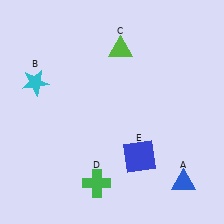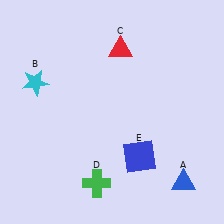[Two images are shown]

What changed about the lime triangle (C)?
In Image 1, C is lime. In Image 2, it changed to red.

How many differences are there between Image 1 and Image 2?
There is 1 difference between the two images.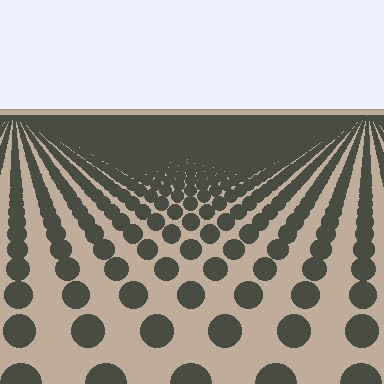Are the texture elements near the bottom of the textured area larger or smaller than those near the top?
Larger. Near the bottom, elements are closer to the viewer and appear at a bigger on-screen size.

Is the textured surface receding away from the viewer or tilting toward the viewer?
The surface is receding away from the viewer. Texture elements get smaller and denser toward the top.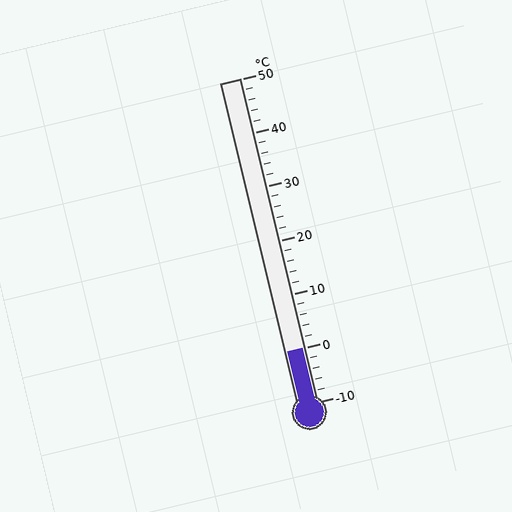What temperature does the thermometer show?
The thermometer shows approximately 0°C.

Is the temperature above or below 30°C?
The temperature is below 30°C.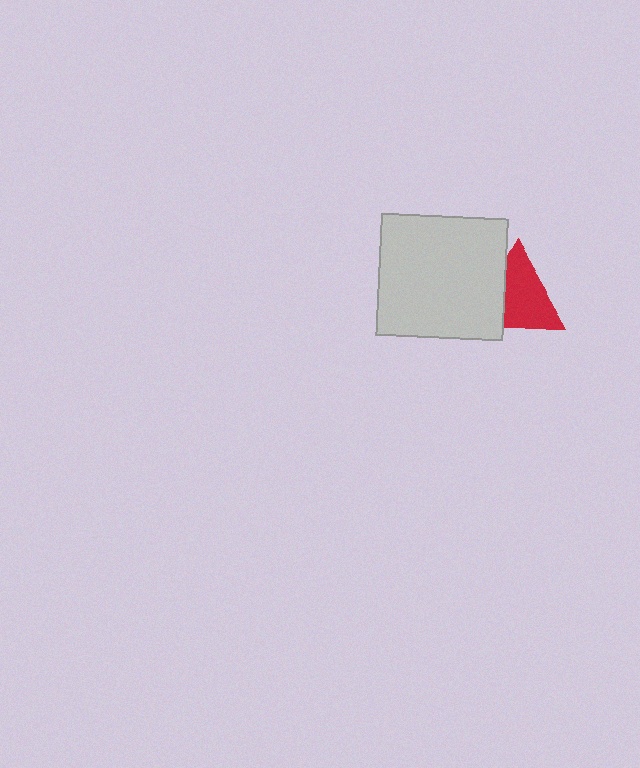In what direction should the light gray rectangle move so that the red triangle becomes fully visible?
The light gray rectangle should move left. That is the shortest direction to clear the overlap and leave the red triangle fully visible.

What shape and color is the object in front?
The object in front is a light gray rectangle.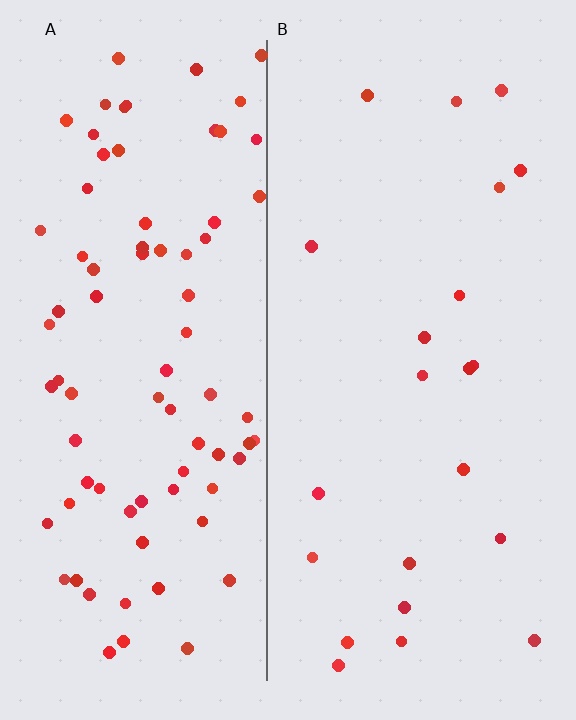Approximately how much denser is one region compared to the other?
Approximately 3.7× — region A over region B.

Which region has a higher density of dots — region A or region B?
A (the left).